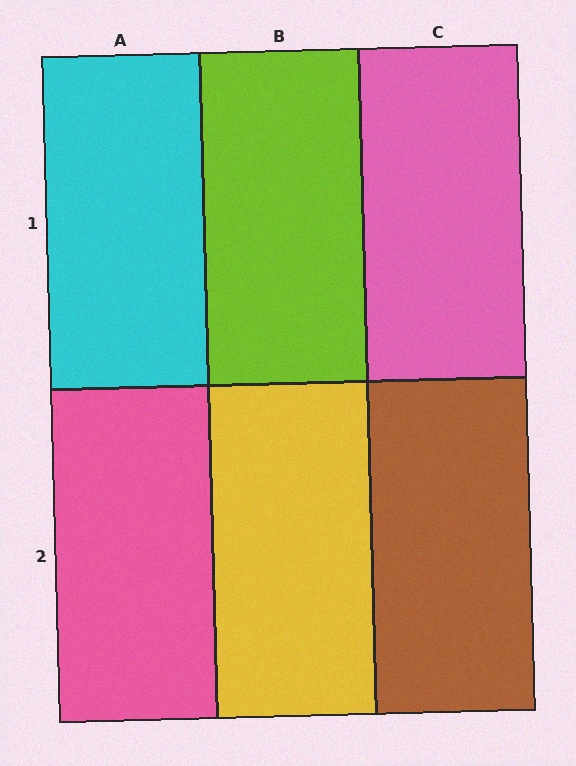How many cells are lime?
1 cell is lime.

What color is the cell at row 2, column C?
Brown.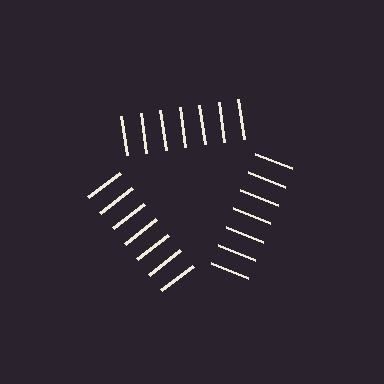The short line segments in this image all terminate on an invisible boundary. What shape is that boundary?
An illusory triangle — the line segments terminate on its edges but no continuous stroke is drawn.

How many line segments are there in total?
21 — 7 along each of the 3 edges.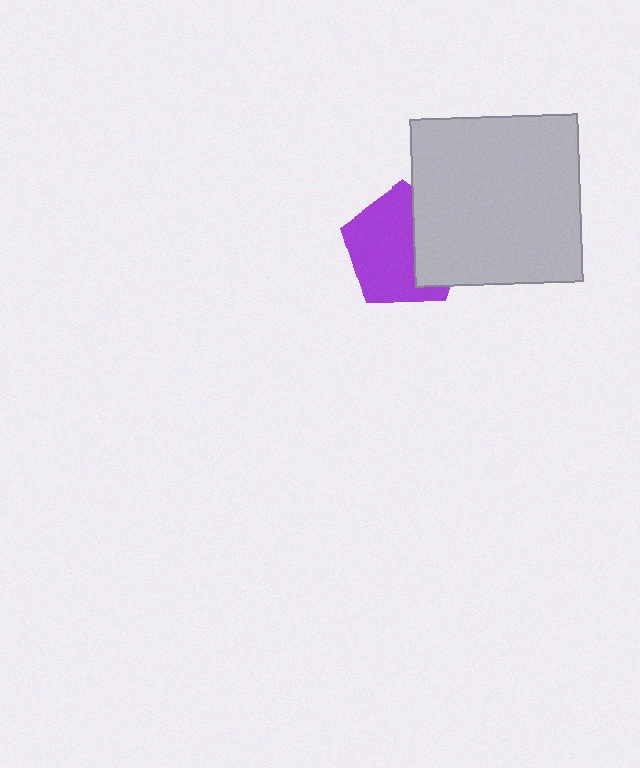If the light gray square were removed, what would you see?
You would see the complete purple pentagon.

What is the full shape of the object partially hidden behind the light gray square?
The partially hidden object is a purple pentagon.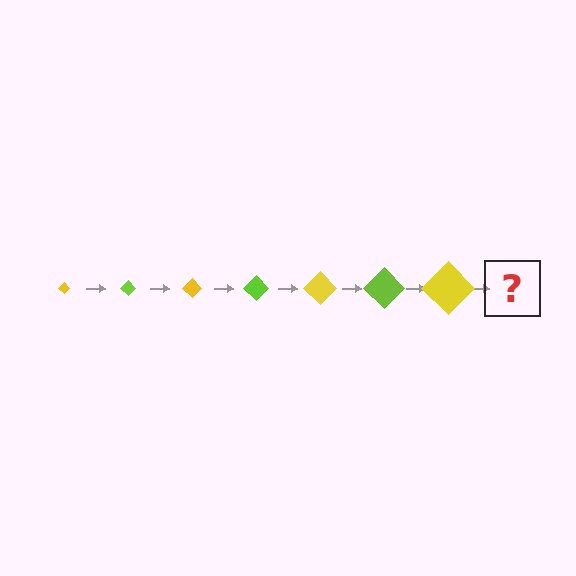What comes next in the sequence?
The next element should be a lime diamond, larger than the previous one.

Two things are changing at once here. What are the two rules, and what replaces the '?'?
The two rules are that the diamond grows larger each step and the color cycles through yellow and lime. The '?' should be a lime diamond, larger than the previous one.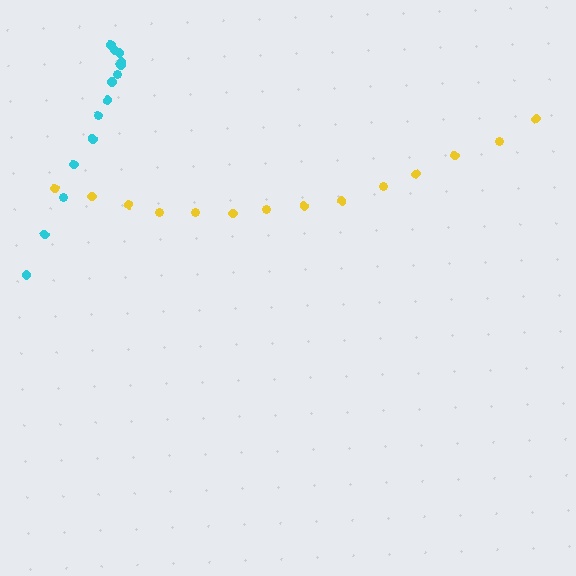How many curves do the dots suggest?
There are 2 distinct paths.